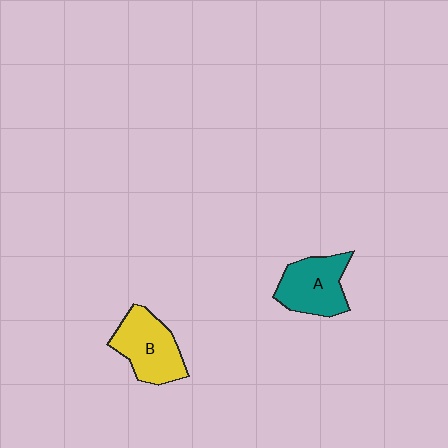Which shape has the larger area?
Shape B (yellow).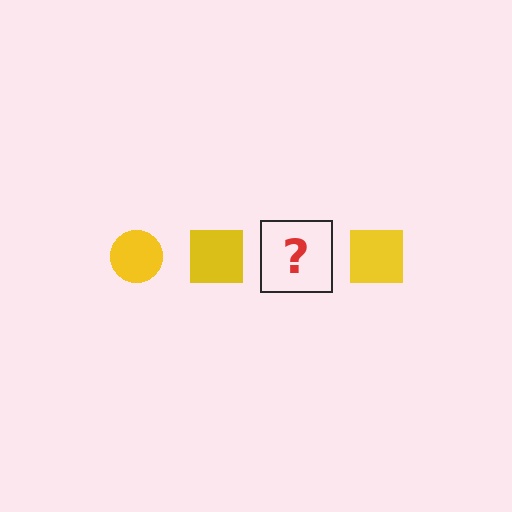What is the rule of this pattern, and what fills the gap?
The rule is that the pattern cycles through circle, square shapes in yellow. The gap should be filled with a yellow circle.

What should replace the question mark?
The question mark should be replaced with a yellow circle.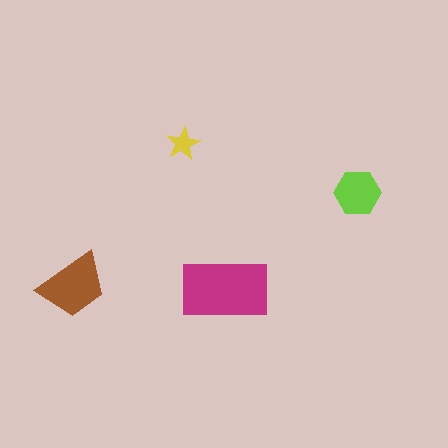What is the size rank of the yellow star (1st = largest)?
4th.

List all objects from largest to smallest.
The magenta rectangle, the brown trapezoid, the lime hexagon, the yellow star.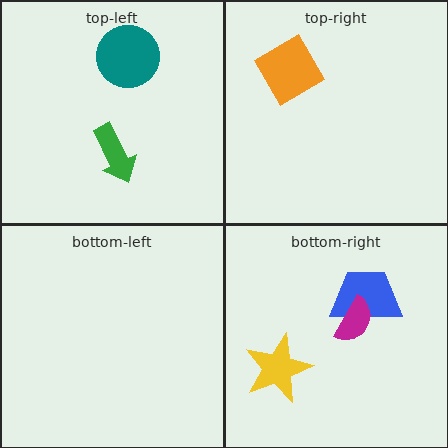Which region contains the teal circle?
The top-left region.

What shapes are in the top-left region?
The teal circle, the green arrow.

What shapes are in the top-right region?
The orange diamond.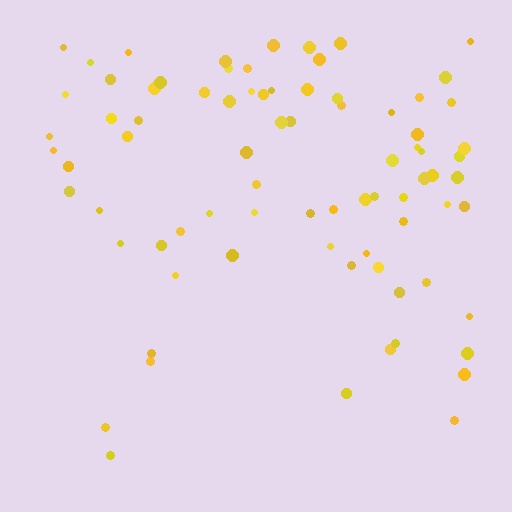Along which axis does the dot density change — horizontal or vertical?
Vertical.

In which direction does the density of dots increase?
From bottom to top, with the top side densest.